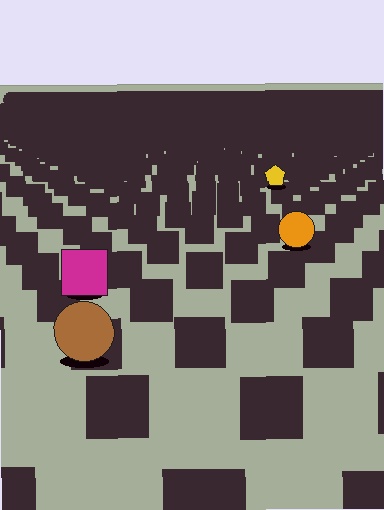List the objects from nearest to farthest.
From nearest to farthest: the brown circle, the magenta square, the orange circle, the yellow pentagon.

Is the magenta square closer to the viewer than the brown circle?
No. The brown circle is closer — you can tell from the texture gradient: the ground texture is coarser near it.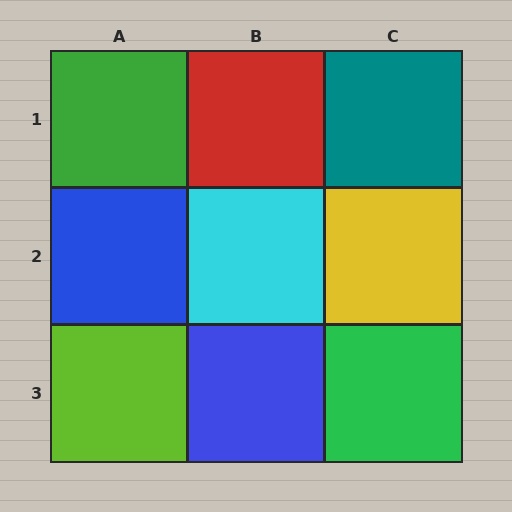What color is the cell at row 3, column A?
Lime.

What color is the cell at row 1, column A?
Green.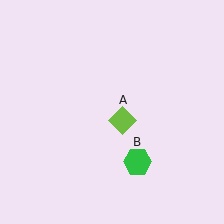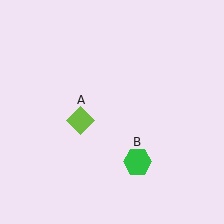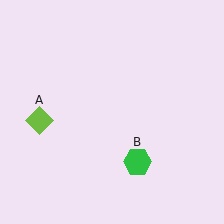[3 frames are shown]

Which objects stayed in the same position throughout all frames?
Green hexagon (object B) remained stationary.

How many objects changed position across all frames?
1 object changed position: lime diamond (object A).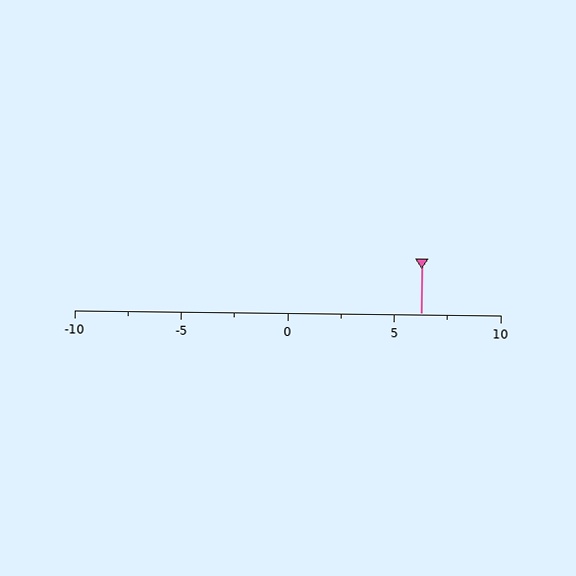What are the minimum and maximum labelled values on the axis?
The axis runs from -10 to 10.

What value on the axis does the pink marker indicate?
The marker indicates approximately 6.2.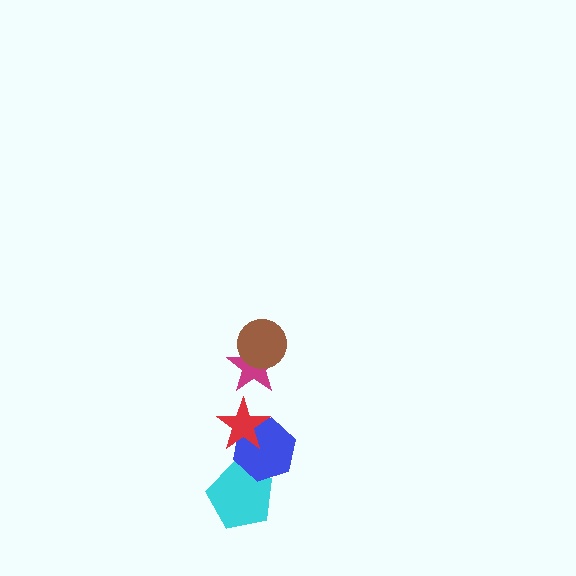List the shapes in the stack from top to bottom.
From top to bottom: the brown circle, the magenta star, the red star, the blue hexagon, the cyan pentagon.